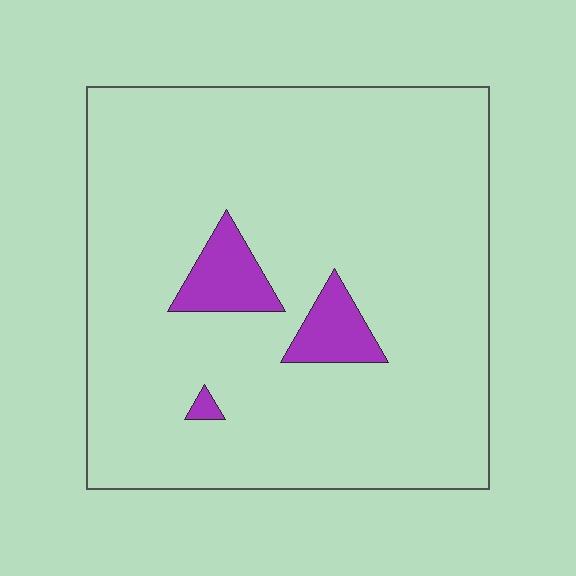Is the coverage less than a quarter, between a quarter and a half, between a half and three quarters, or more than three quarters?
Less than a quarter.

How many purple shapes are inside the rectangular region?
3.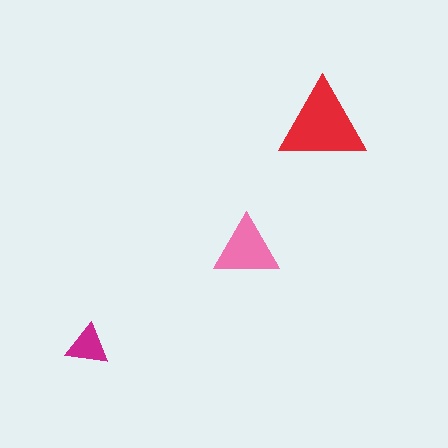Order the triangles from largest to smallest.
the red one, the pink one, the magenta one.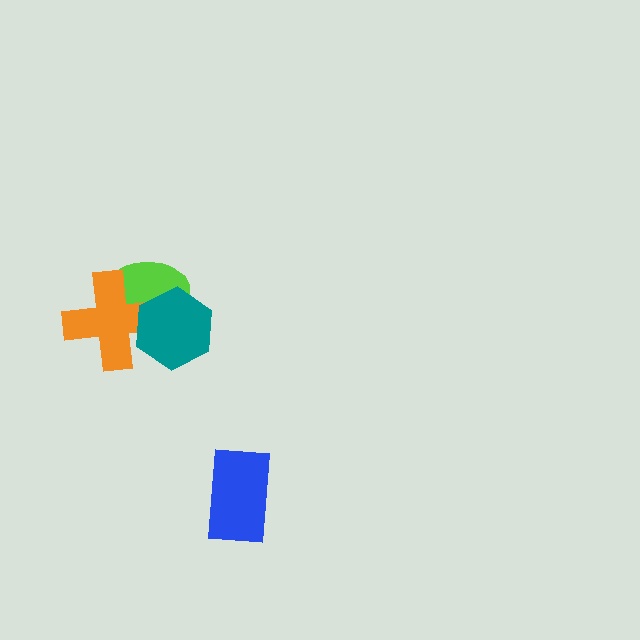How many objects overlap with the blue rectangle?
0 objects overlap with the blue rectangle.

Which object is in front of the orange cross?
The teal hexagon is in front of the orange cross.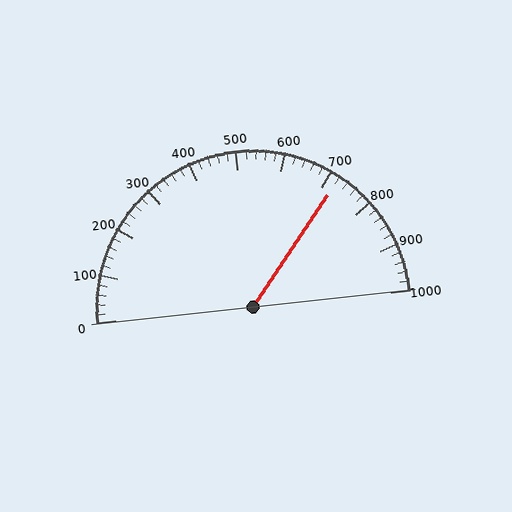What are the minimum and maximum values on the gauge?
The gauge ranges from 0 to 1000.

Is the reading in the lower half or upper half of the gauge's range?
The reading is in the upper half of the range (0 to 1000).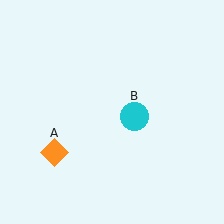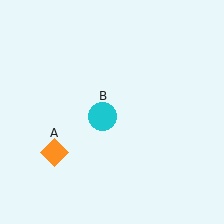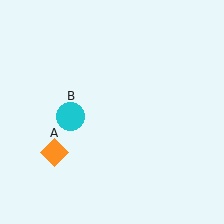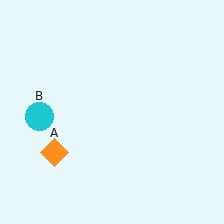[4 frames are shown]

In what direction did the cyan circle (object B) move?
The cyan circle (object B) moved left.